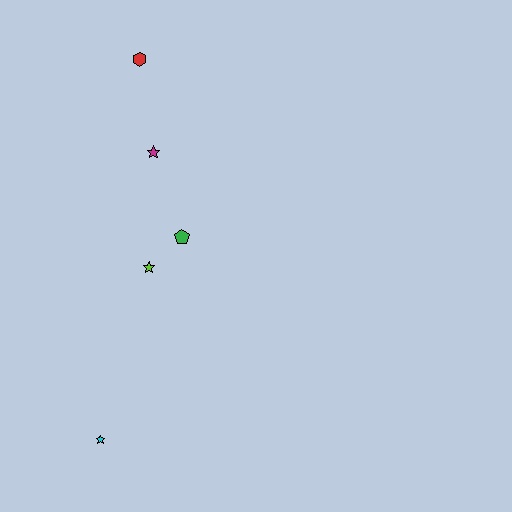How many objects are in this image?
There are 5 objects.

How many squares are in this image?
There are no squares.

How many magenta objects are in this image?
There is 1 magenta object.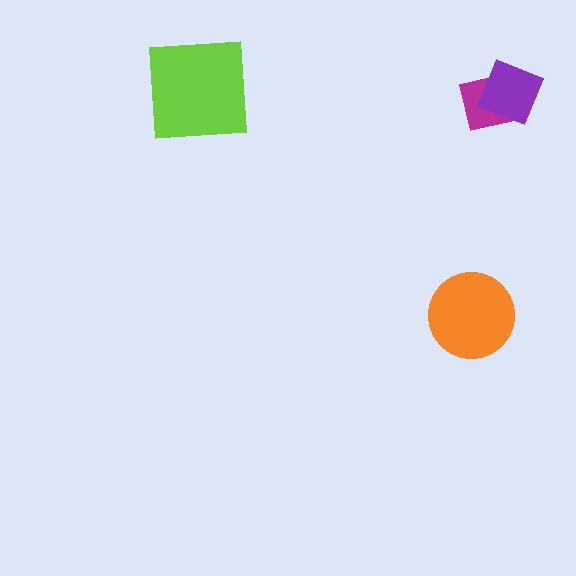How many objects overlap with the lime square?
0 objects overlap with the lime square.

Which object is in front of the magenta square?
The purple square is in front of the magenta square.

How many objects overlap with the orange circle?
0 objects overlap with the orange circle.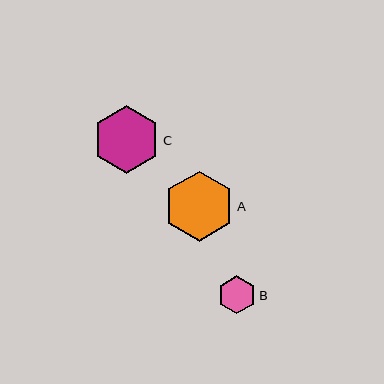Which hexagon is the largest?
Hexagon A is the largest with a size of approximately 70 pixels.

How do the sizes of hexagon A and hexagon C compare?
Hexagon A and hexagon C are approximately the same size.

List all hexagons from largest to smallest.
From largest to smallest: A, C, B.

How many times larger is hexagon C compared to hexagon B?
Hexagon C is approximately 1.8 times the size of hexagon B.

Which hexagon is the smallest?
Hexagon B is the smallest with a size of approximately 38 pixels.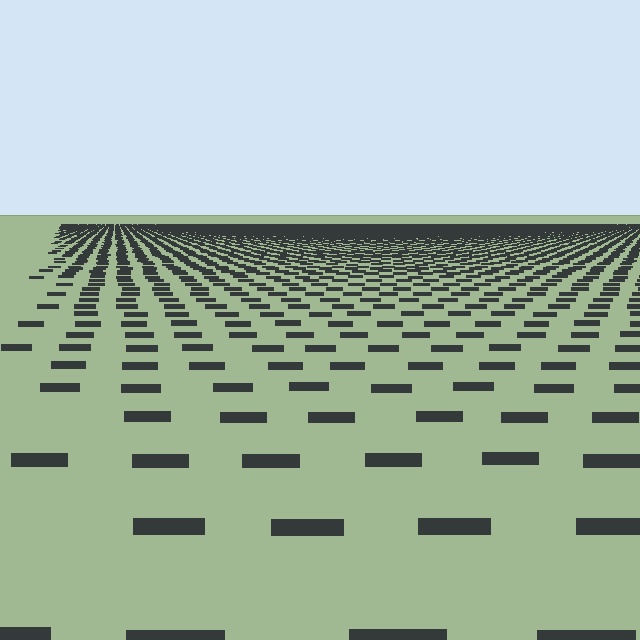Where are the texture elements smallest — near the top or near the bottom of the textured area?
Near the top.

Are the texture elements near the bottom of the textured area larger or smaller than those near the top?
Larger. Near the bottom, elements are closer to the viewer and appear at a bigger on-screen size.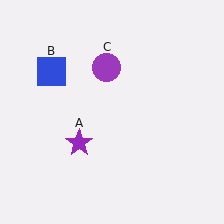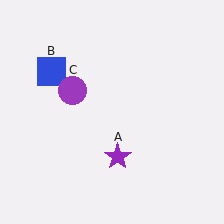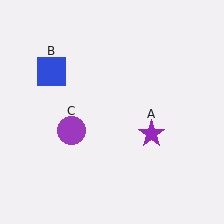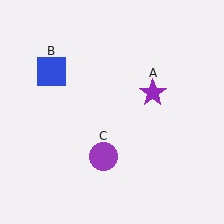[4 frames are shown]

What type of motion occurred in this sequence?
The purple star (object A), purple circle (object C) rotated counterclockwise around the center of the scene.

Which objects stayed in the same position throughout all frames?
Blue square (object B) remained stationary.